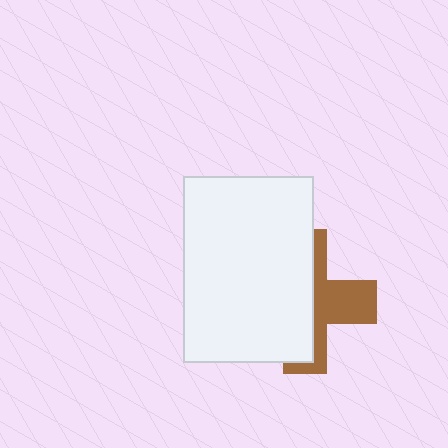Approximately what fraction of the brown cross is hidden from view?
Roughly 58% of the brown cross is hidden behind the white rectangle.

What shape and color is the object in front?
The object in front is a white rectangle.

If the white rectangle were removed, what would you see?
You would see the complete brown cross.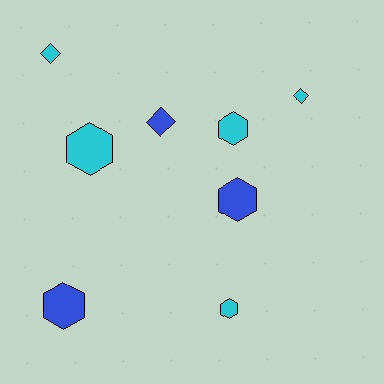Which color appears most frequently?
Cyan, with 5 objects.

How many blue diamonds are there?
There is 1 blue diamond.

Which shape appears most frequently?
Hexagon, with 5 objects.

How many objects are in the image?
There are 8 objects.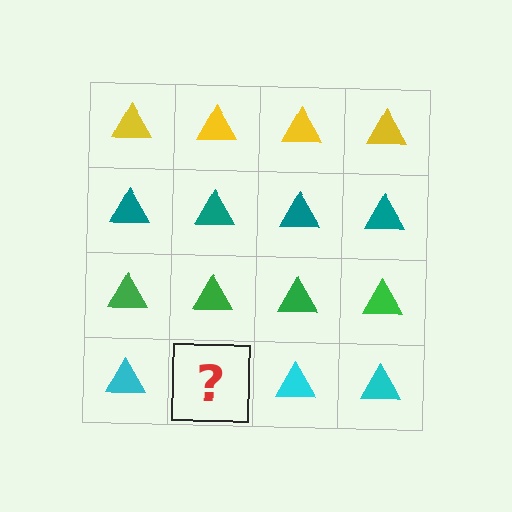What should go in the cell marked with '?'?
The missing cell should contain a cyan triangle.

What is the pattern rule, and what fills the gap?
The rule is that each row has a consistent color. The gap should be filled with a cyan triangle.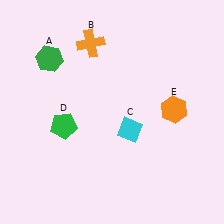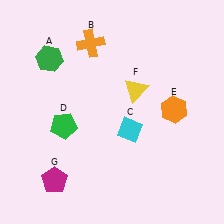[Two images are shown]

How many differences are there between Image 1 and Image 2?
There are 2 differences between the two images.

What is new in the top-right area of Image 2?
A yellow triangle (F) was added in the top-right area of Image 2.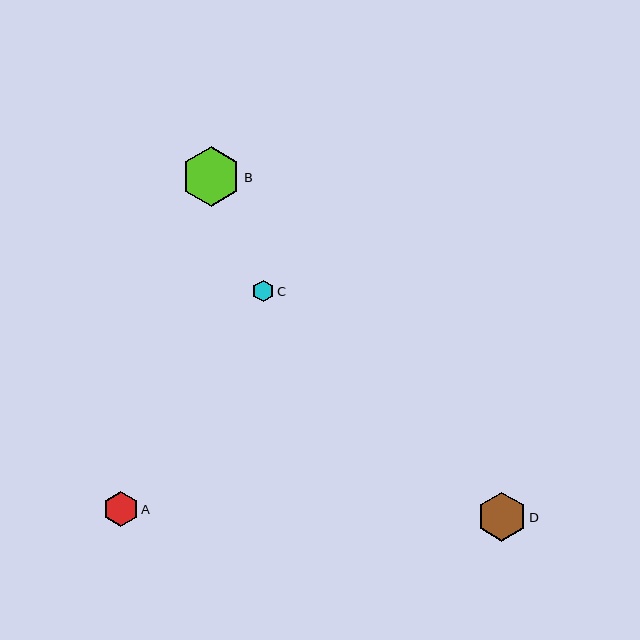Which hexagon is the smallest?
Hexagon C is the smallest with a size of approximately 22 pixels.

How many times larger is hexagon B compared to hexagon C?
Hexagon B is approximately 2.8 times the size of hexagon C.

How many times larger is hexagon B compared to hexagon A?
Hexagon B is approximately 1.7 times the size of hexagon A.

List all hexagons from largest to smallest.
From largest to smallest: B, D, A, C.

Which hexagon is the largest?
Hexagon B is the largest with a size of approximately 60 pixels.